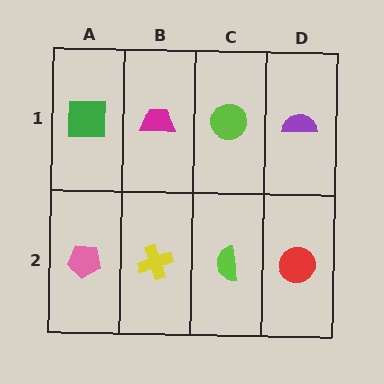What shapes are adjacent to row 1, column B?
A yellow cross (row 2, column B), a green square (row 1, column A), a lime circle (row 1, column C).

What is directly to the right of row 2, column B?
A lime semicircle.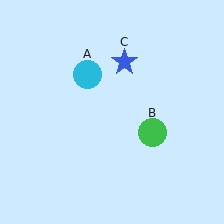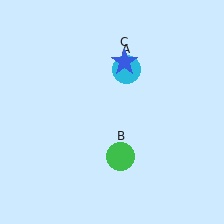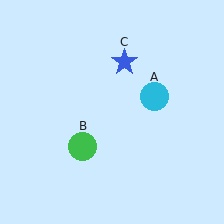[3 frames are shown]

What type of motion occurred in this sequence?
The cyan circle (object A), green circle (object B) rotated clockwise around the center of the scene.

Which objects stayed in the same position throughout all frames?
Blue star (object C) remained stationary.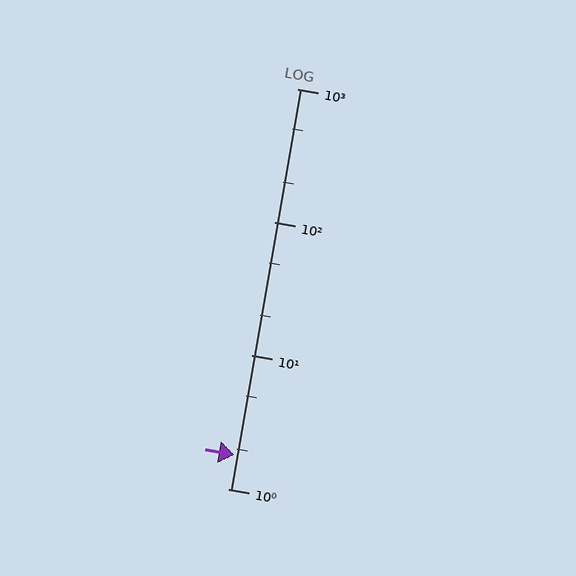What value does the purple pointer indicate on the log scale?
The pointer indicates approximately 1.8.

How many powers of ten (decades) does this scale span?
The scale spans 3 decades, from 1 to 1000.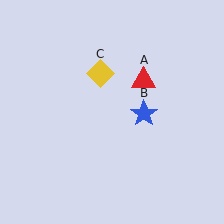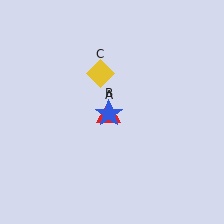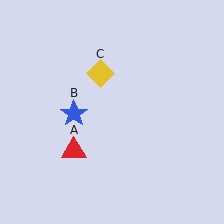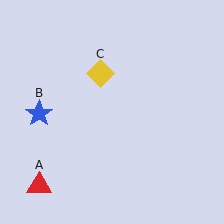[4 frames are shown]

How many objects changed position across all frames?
2 objects changed position: red triangle (object A), blue star (object B).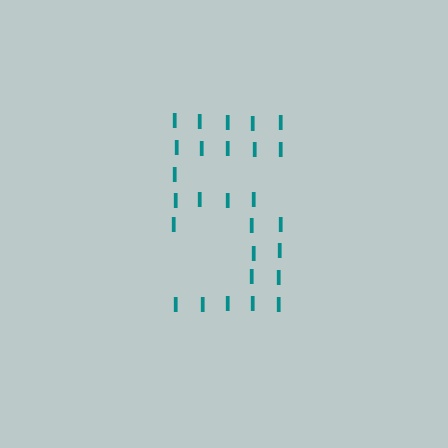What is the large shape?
The large shape is the digit 5.